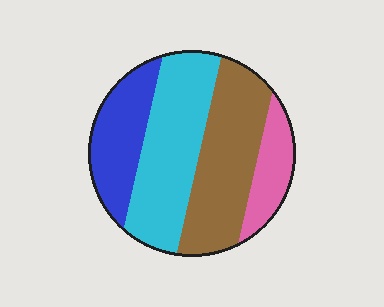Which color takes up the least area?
Pink, at roughly 15%.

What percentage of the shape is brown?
Brown takes up about one third (1/3) of the shape.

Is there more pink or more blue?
Blue.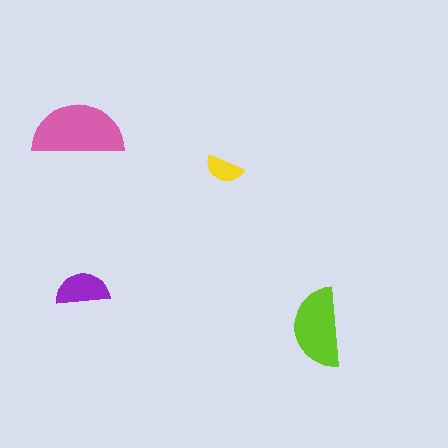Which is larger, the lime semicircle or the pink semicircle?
The pink one.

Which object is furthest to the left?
The pink semicircle is leftmost.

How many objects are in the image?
There are 4 objects in the image.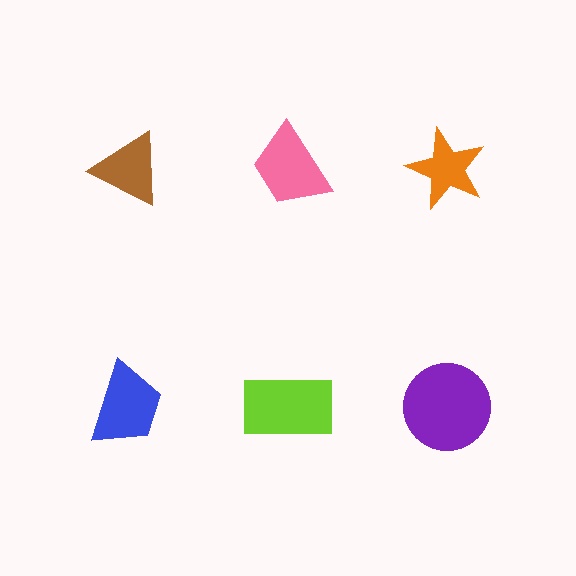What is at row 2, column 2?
A lime rectangle.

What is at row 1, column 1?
A brown triangle.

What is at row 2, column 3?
A purple circle.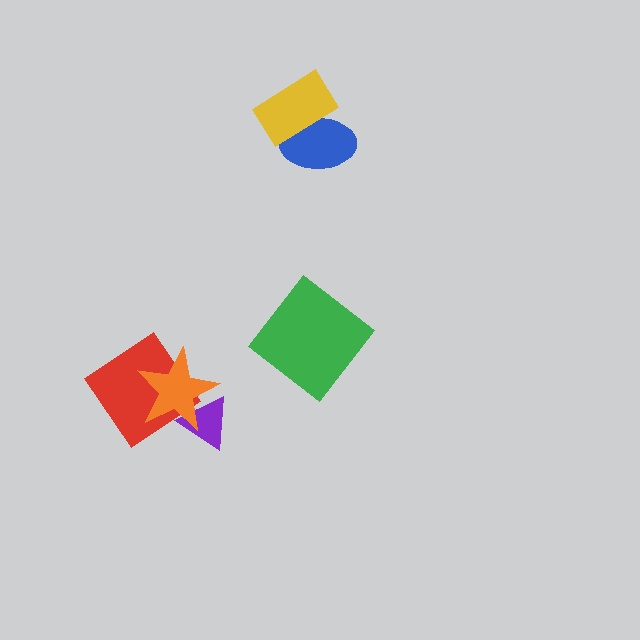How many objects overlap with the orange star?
2 objects overlap with the orange star.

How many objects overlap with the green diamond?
0 objects overlap with the green diamond.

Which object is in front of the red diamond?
The orange star is in front of the red diamond.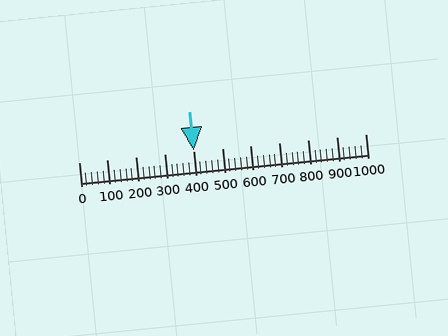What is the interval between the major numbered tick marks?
The major tick marks are spaced 100 units apart.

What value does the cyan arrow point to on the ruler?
The cyan arrow points to approximately 400.